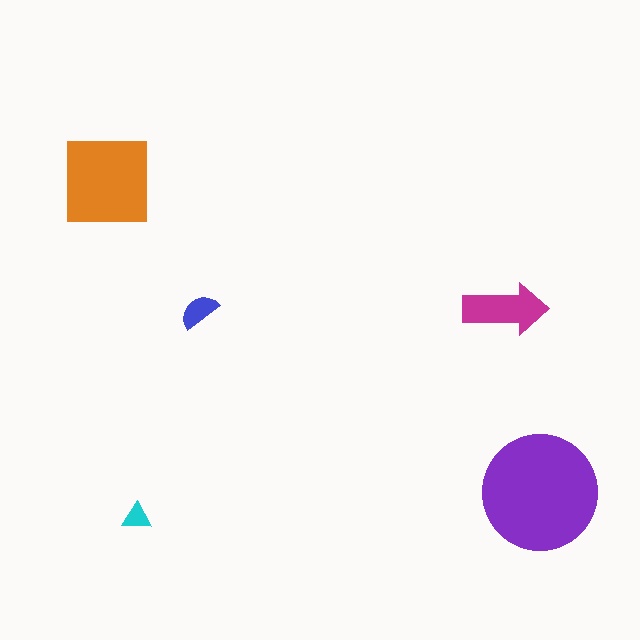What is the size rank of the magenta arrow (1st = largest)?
3rd.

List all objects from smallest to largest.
The cyan triangle, the blue semicircle, the magenta arrow, the orange square, the purple circle.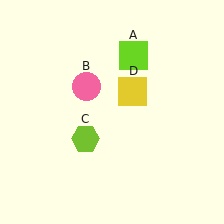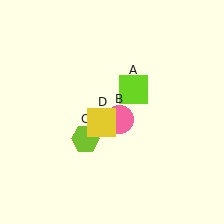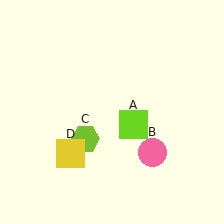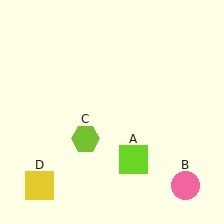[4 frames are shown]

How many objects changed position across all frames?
3 objects changed position: lime square (object A), pink circle (object B), yellow square (object D).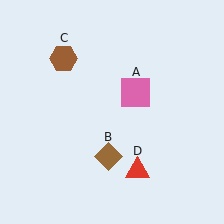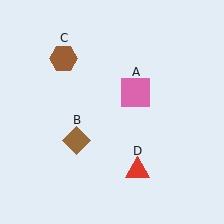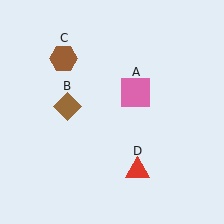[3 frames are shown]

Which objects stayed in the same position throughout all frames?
Pink square (object A) and brown hexagon (object C) and red triangle (object D) remained stationary.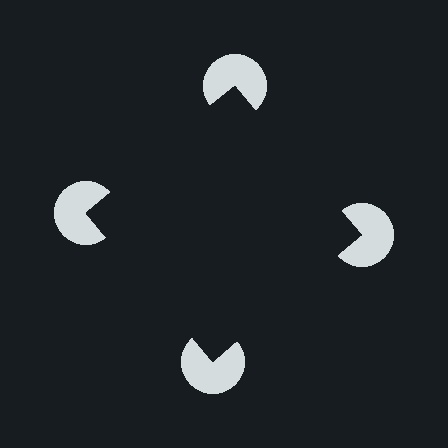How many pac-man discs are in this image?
There are 4 — one at each vertex of the illusory square.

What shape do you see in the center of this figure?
An illusory square — its edges are inferred from the aligned wedge cuts in the pac-man discs, not physically drawn.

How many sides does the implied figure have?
4 sides.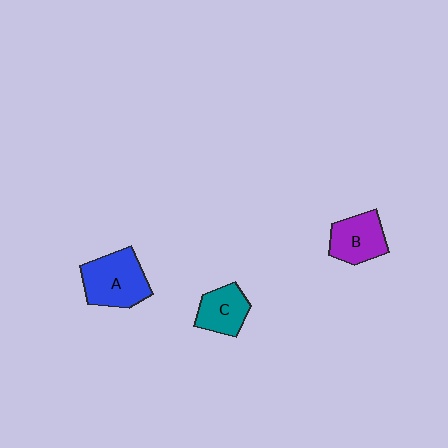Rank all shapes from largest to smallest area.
From largest to smallest: A (blue), B (purple), C (teal).